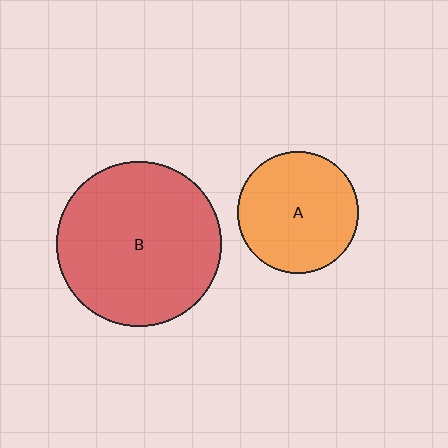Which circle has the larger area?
Circle B (red).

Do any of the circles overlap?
No, none of the circles overlap.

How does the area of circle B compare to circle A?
Approximately 1.8 times.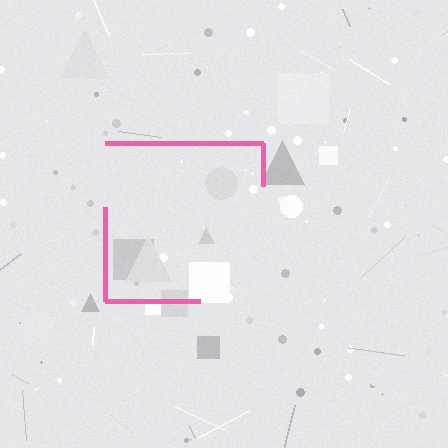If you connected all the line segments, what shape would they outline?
They would outline a square.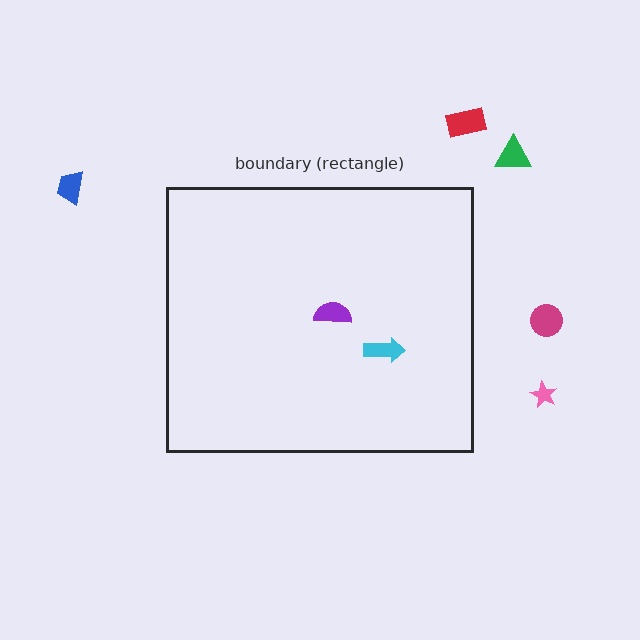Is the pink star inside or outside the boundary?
Outside.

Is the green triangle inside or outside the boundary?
Outside.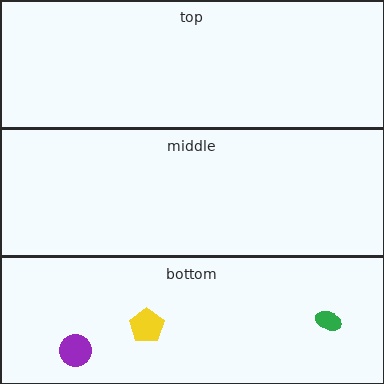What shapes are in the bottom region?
The green ellipse, the purple circle, the yellow pentagon.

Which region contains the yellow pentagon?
The bottom region.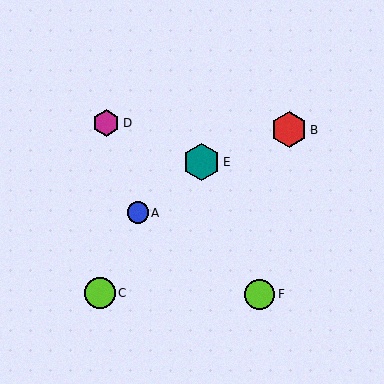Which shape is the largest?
The teal hexagon (labeled E) is the largest.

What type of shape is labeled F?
Shape F is a lime circle.